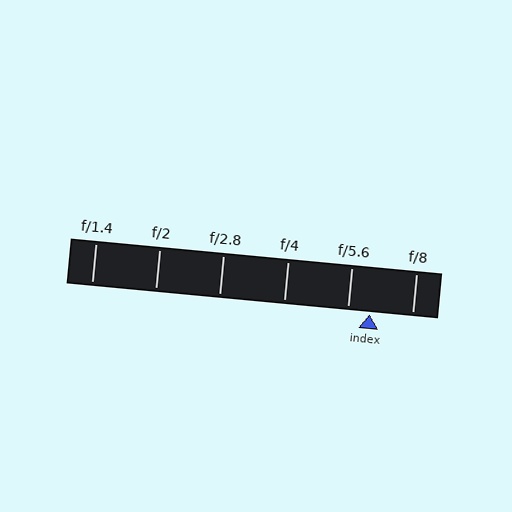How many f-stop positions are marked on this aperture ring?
There are 6 f-stop positions marked.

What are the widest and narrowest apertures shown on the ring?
The widest aperture shown is f/1.4 and the narrowest is f/8.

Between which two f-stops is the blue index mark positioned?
The index mark is between f/5.6 and f/8.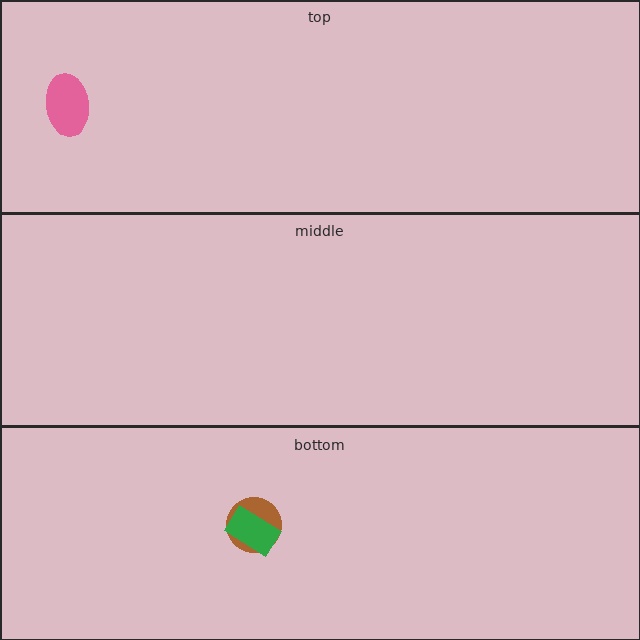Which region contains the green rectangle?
The bottom region.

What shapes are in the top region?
The pink ellipse.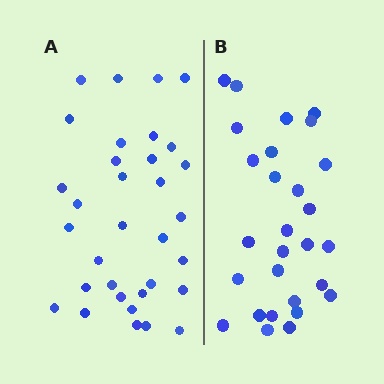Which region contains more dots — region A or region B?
Region A (the left region) has more dots.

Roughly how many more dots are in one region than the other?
Region A has about 5 more dots than region B.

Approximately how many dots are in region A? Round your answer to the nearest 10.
About 30 dots. (The exact count is 33, which rounds to 30.)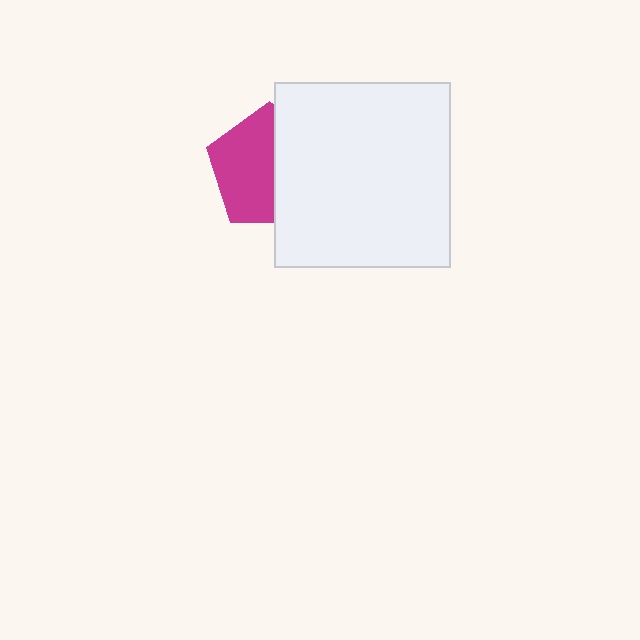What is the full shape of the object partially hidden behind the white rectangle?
The partially hidden object is a magenta pentagon.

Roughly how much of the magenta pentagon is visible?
About half of it is visible (roughly 54%).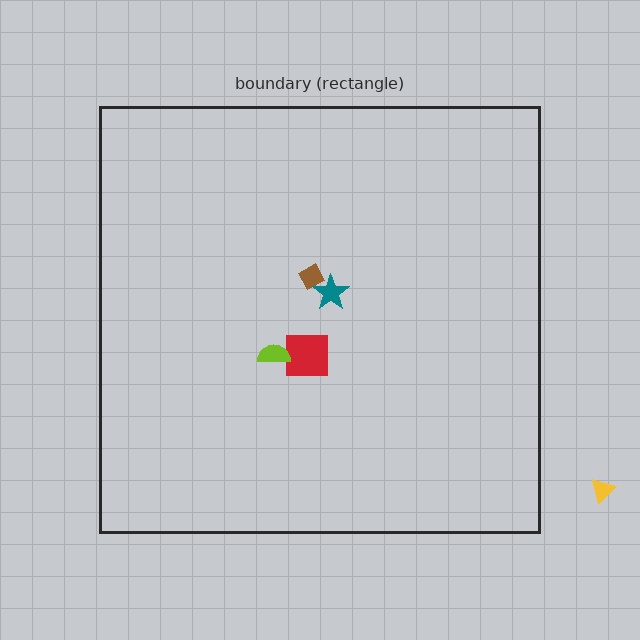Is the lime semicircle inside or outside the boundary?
Inside.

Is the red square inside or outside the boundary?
Inside.